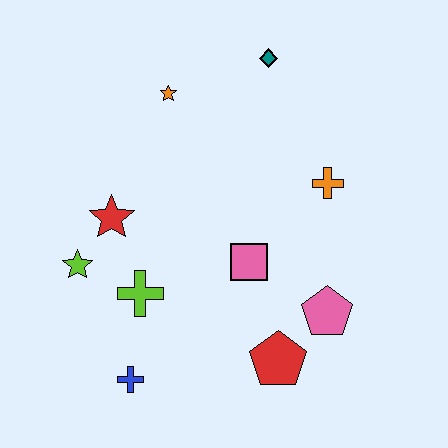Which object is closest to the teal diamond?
The orange star is closest to the teal diamond.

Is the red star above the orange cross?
No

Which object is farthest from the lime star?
The teal diamond is farthest from the lime star.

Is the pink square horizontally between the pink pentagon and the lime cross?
Yes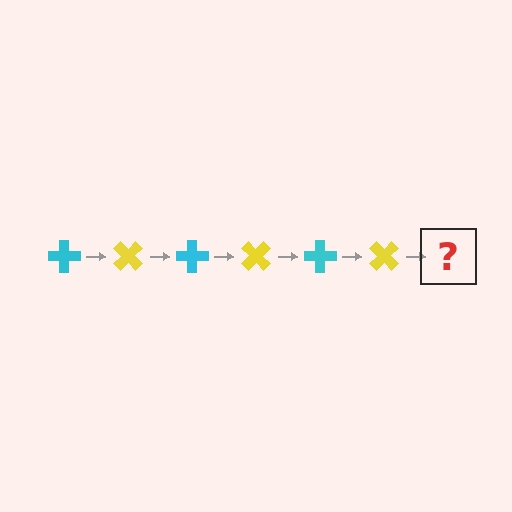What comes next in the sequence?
The next element should be a cyan cross, rotated 270 degrees from the start.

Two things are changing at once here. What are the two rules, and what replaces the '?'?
The two rules are that it rotates 45 degrees each step and the color cycles through cyan and yellow. The '?' should be a cyan cross, rotated 270 degrees from the start.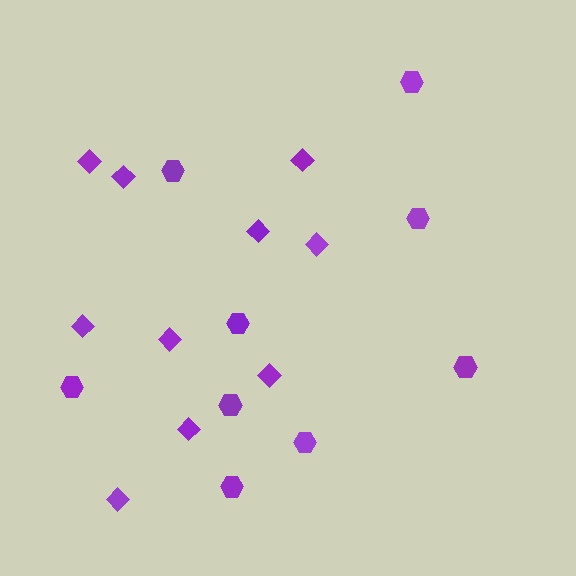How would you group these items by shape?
There are 2 groups: one group of diamonds (10) and one group of hexagons (9).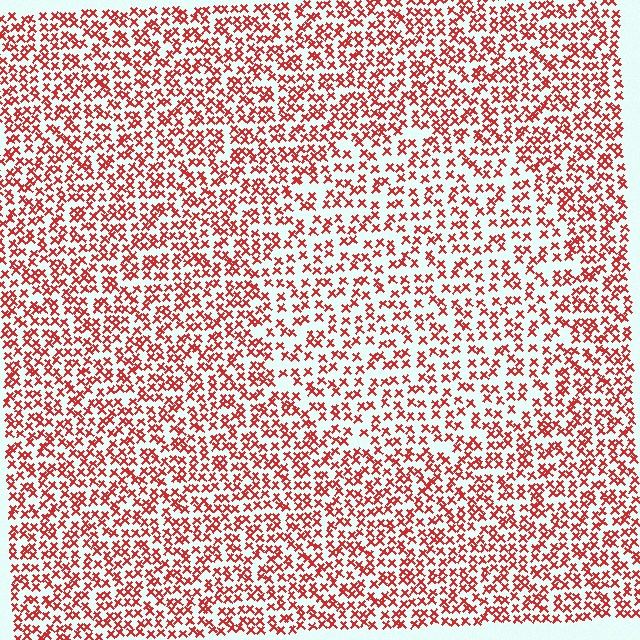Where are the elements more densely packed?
The elements are more densely packed outside the circle boundary.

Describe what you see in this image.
The image contains small red elements arranged at two different densities. A circle-shaped region is visible where the elements are less densely packed than the surrounding area.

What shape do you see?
I see a circle.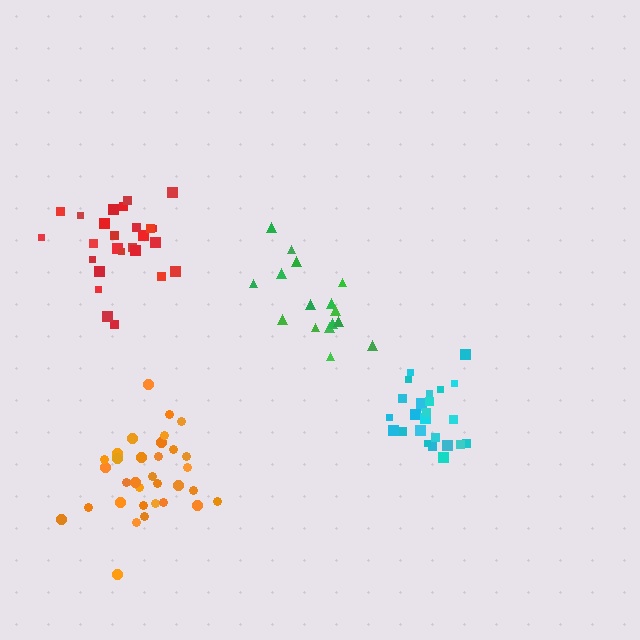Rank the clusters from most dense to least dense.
orange, cyan, red, green.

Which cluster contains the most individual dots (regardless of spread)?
Orange (33).